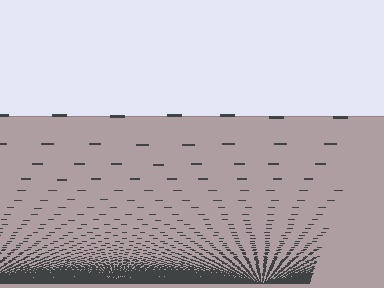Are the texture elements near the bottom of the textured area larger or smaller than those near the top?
Smaller. The gradient is inverted — elements near the bottom are smaller and denser.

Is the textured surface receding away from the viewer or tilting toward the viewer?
The surface appears to tilt toward the viewer. Texture elements get larger and sparser toward the top.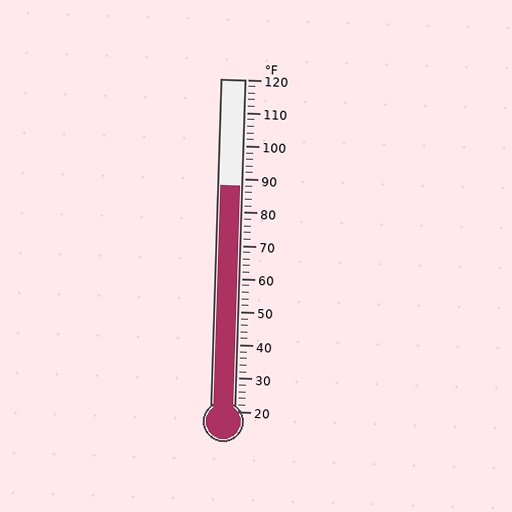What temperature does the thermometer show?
The thermometer shows approximately 88°F.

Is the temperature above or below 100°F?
The temperature is below 100°F.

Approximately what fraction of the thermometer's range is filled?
The thermometer is filled to approximately 70% of its range.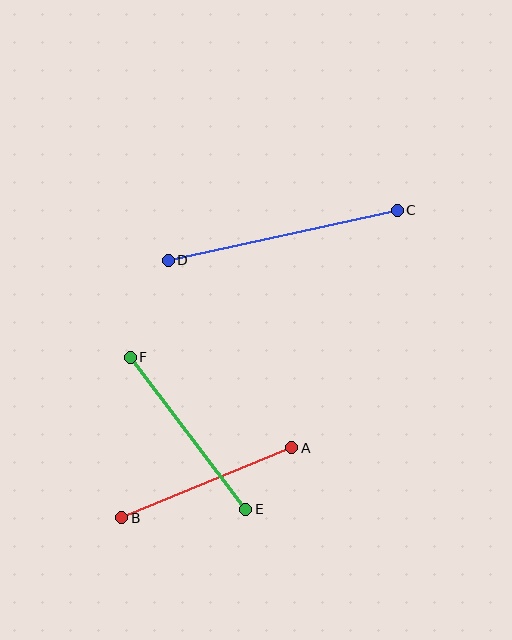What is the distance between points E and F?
The distance is approximately 191 pixels.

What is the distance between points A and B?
The distance is approximately 184 pixels.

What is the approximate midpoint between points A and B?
The midpoint is at approximately (207, 483) pixels.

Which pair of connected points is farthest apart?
Points C and D are farthest apart.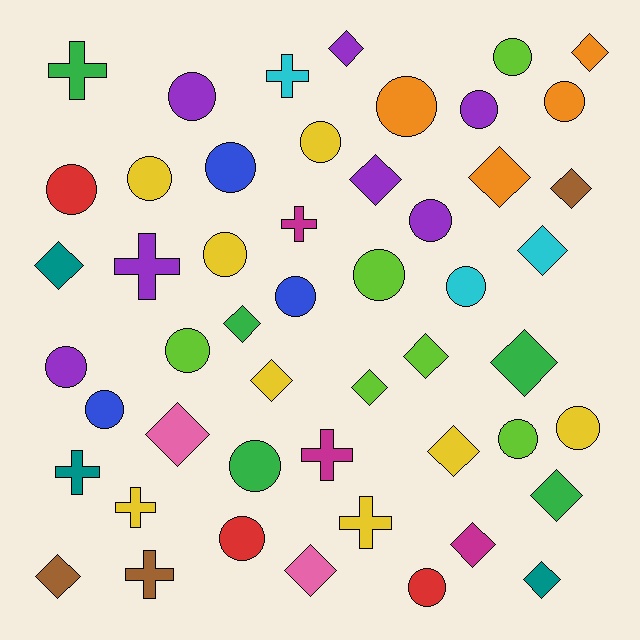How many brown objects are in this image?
There are 3 brown objects.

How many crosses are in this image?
There are 9 crosses.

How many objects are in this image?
There are 50 objects.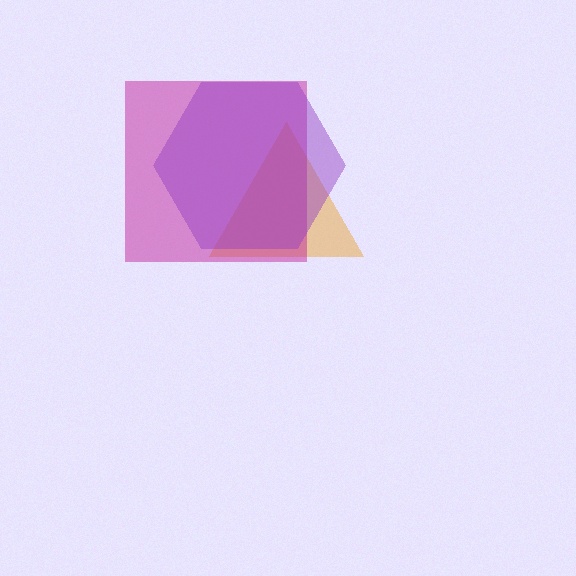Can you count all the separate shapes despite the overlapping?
Yes, there are 3 separate shapes.